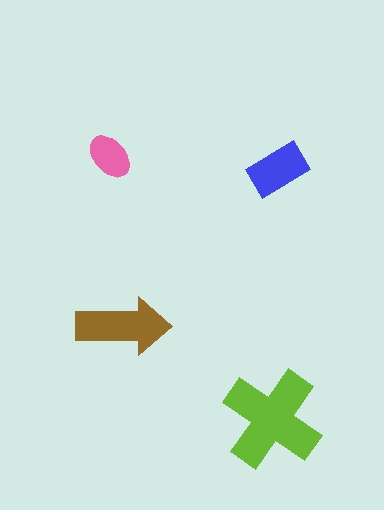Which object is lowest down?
The lime cross is bottommost.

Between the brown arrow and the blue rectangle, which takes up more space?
The brown arrow.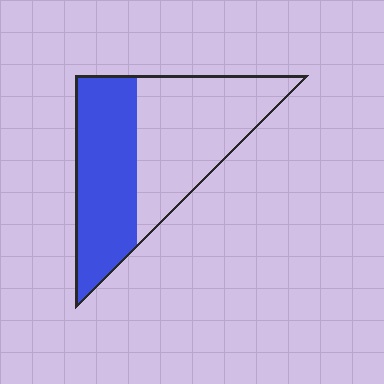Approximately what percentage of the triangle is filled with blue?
Approximately 45%.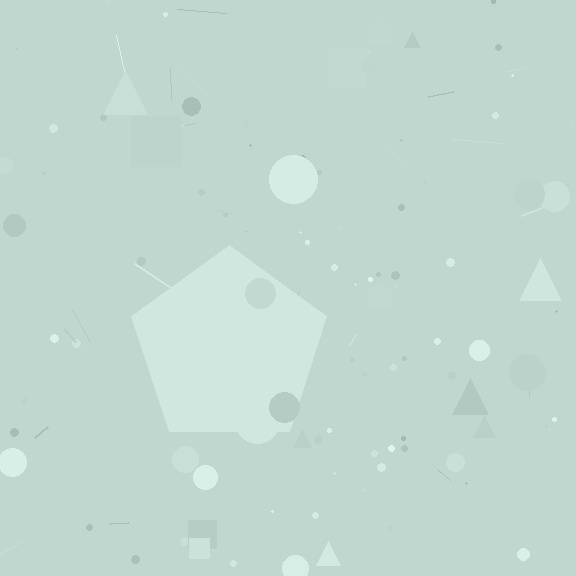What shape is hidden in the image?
A pentagon is hidden in the image.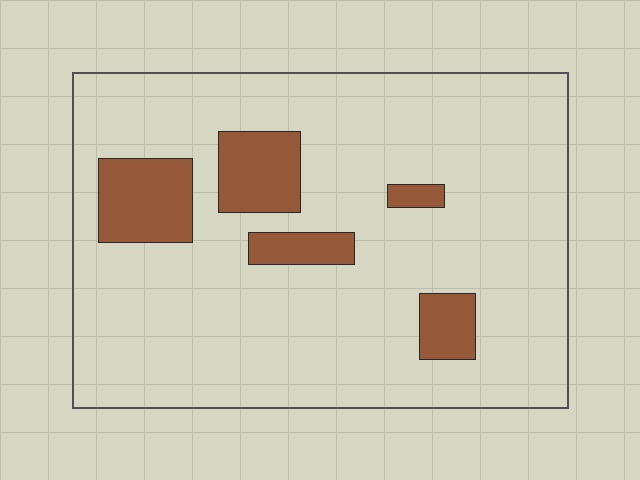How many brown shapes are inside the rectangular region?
5.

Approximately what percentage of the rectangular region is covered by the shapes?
Approximately 15%.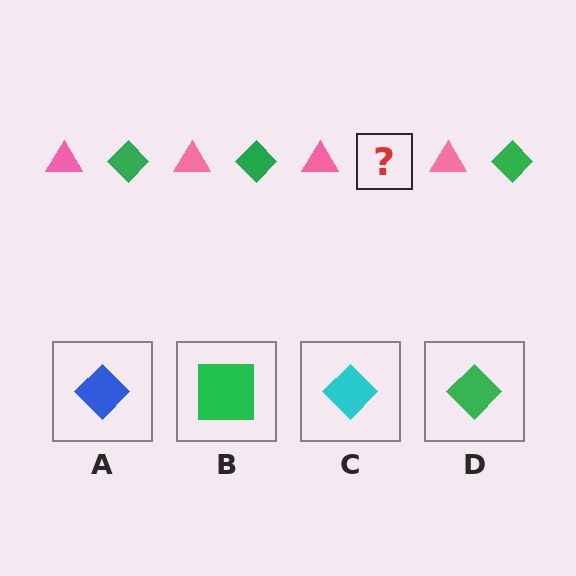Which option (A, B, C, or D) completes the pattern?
D.